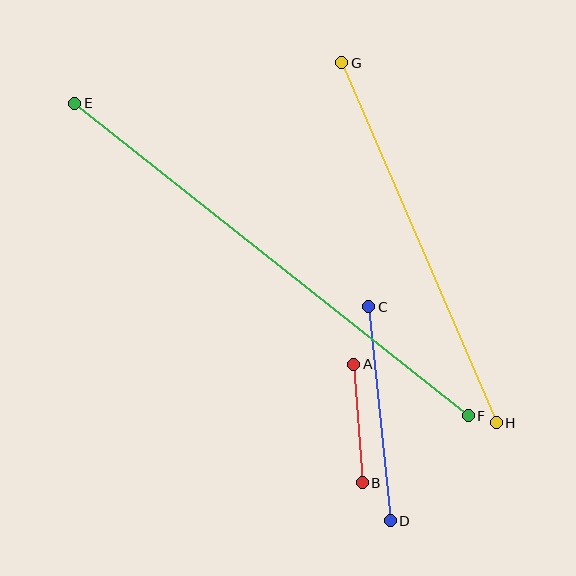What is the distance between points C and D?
The distance is approximately 215 pixels.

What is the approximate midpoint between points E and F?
The midpoint is at approximately (271, 260) pixels.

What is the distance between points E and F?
The distance is approximately 502 pixels.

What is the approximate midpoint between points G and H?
The midpoint is at approximately (419, 243) pixels.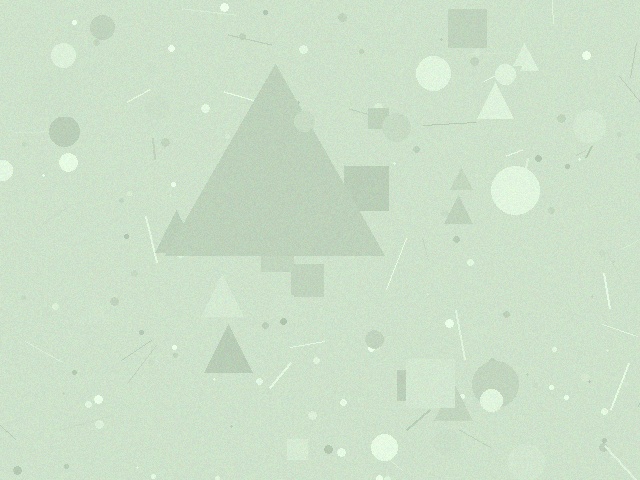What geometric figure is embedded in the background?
A triangle is embedded in the background.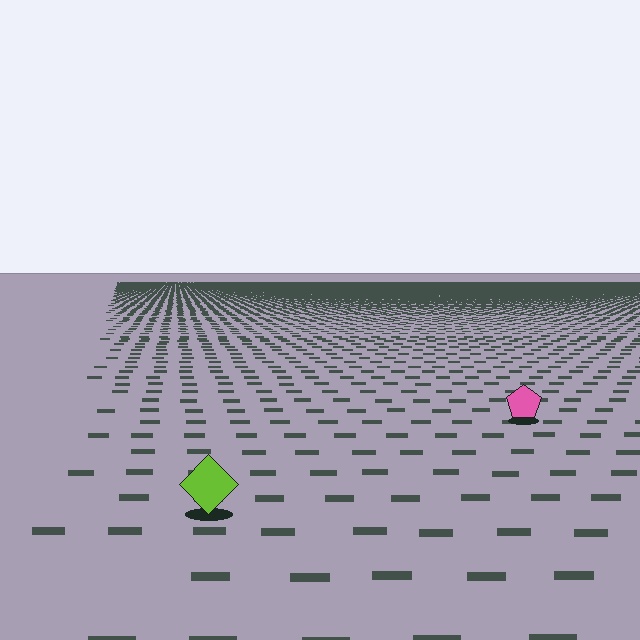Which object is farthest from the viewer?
The pink pentagon is farthest from the viewer. It appears smaller and the ground texture around it is denser.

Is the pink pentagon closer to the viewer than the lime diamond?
No. The lime diamond is closer — you can tell from the texture gradient: the ground texture is coarser near it.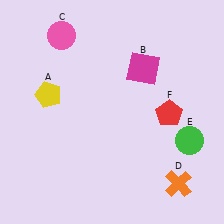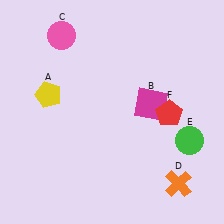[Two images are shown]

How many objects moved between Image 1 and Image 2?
1 object moved between the two images.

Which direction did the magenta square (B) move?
The magenta square (B) moved down.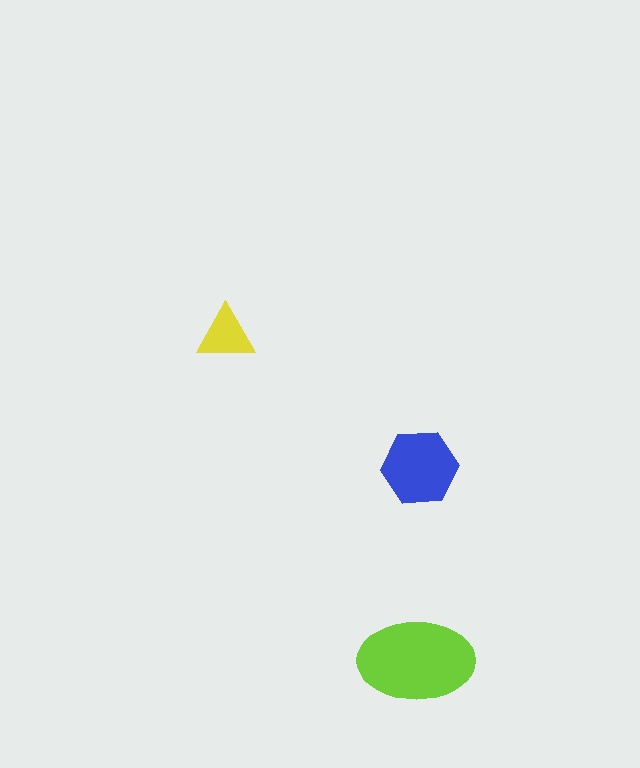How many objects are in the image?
There are 3 objects in the image.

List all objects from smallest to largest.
The yellow triangle, the blue hexagon, the lime ellipse.